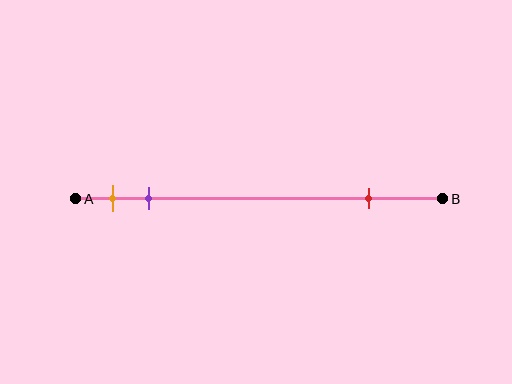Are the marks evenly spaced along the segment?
No, the marks are not evenly spaced.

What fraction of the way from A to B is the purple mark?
The purple mark is approximately 20% (0.2) of the way from A to B.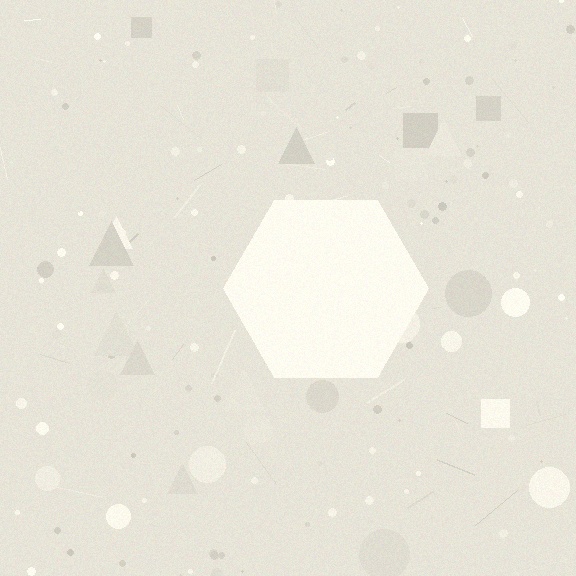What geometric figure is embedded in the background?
A hexagon is embedded in the background.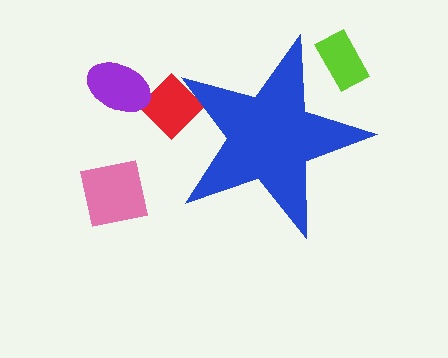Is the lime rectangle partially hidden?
Yes, the lime rectangle is partially hidden behind the blue star.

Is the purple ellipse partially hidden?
No, the purple ellipse is fully visible.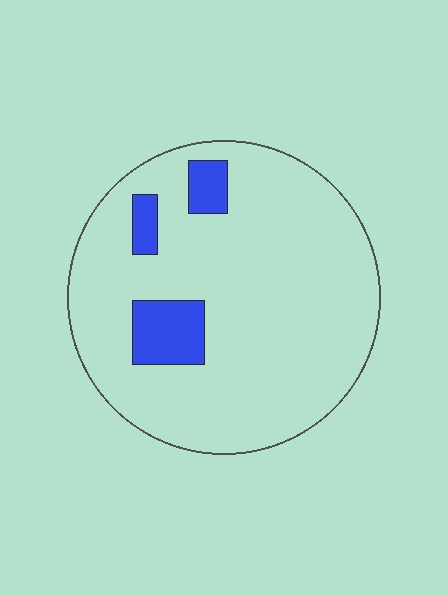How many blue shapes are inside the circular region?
3.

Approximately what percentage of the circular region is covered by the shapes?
Approximately 10%.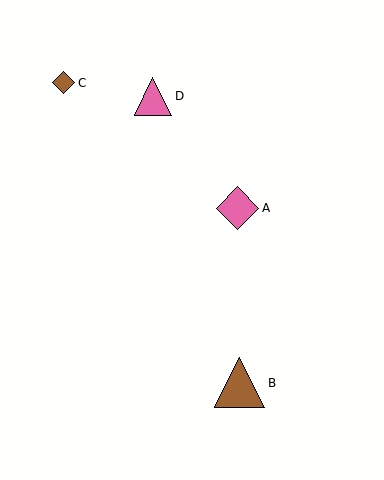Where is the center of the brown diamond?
The center of the brown diamond is at (64, 83).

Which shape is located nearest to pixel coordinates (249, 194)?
The pink diamond (labeled A) at (237, 208) is nearest to that location.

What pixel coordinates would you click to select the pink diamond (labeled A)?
Click at (237, 208) to select the pink diamond A.